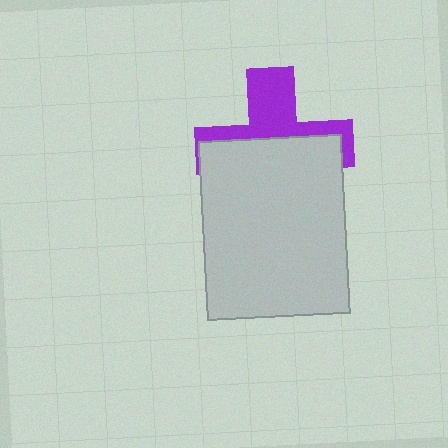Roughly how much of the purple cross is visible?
A small part of it is visible (roughly 41%).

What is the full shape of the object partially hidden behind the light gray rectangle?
The partially hidden object is a purple cross.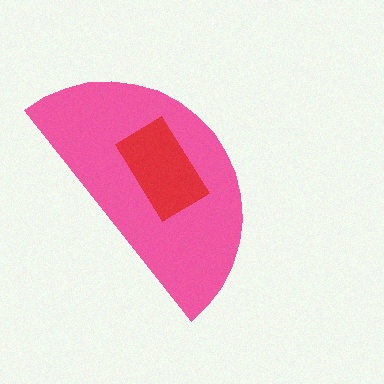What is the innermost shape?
The red rectangle.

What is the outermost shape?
The pink semicircle.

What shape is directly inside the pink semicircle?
The red rectangle.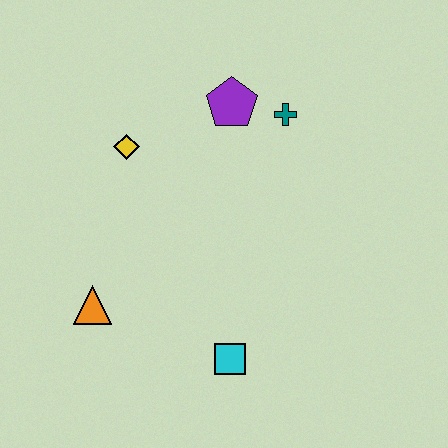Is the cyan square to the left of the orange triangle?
No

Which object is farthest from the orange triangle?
The teal cross is farthest from the orange triangle.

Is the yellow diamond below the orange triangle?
No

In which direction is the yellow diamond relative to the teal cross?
The yellow diamond is to the left of the teal cross.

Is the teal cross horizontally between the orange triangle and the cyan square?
No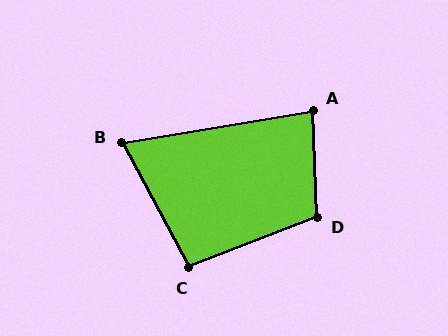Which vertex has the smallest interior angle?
B, at approximately 71 degrees.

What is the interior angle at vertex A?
Approximately 83 degrees (acute).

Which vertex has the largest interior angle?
D, at approximately 109 degrees.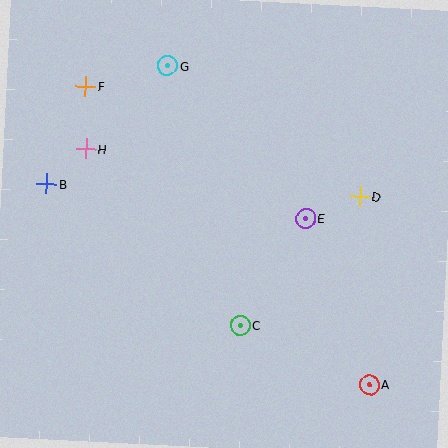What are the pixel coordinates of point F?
Point F is at (85, 86).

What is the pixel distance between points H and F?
The distance between H and F is 62 pixels.